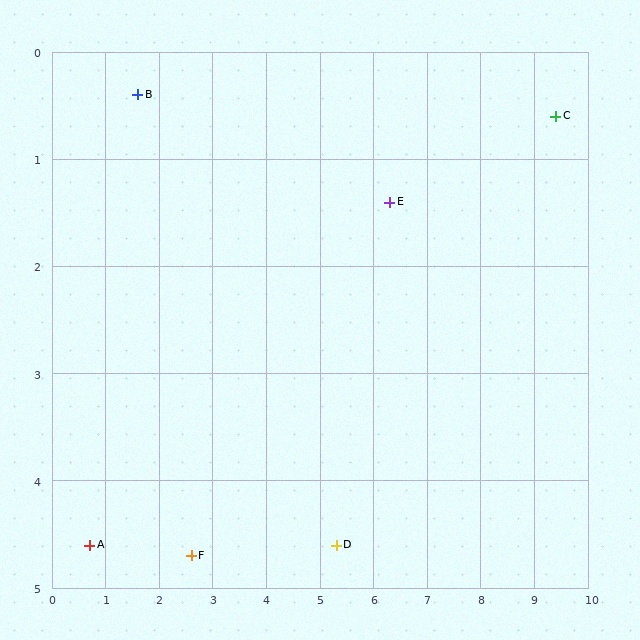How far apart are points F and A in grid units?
Points F and A are about 1.9 grid units apart.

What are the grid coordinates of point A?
Point A is at approximately (0.7, 4.6).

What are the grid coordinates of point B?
Point B is at approximately (1.6, 0.4).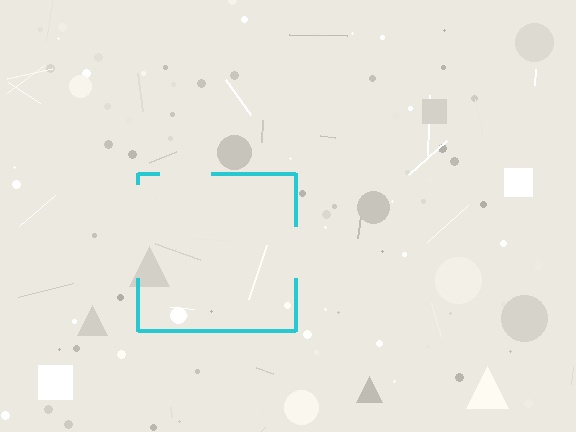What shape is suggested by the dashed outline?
The dashed outline suggests a square.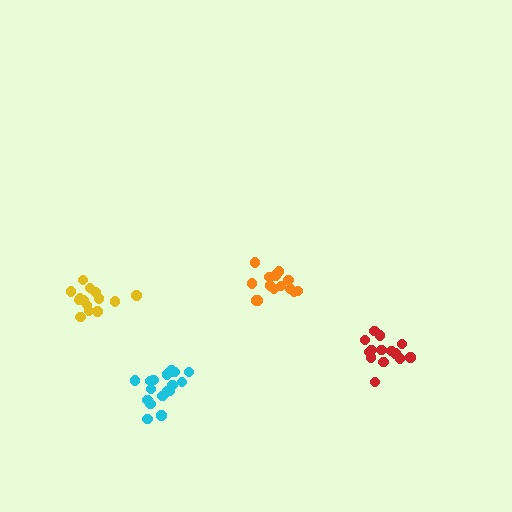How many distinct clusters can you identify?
There are 4 distinct clusters.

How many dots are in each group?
Group 1: 14 dots, Group 2: 15 dots, Group 3: 17 dots, Group 4: 15 dots (61 total).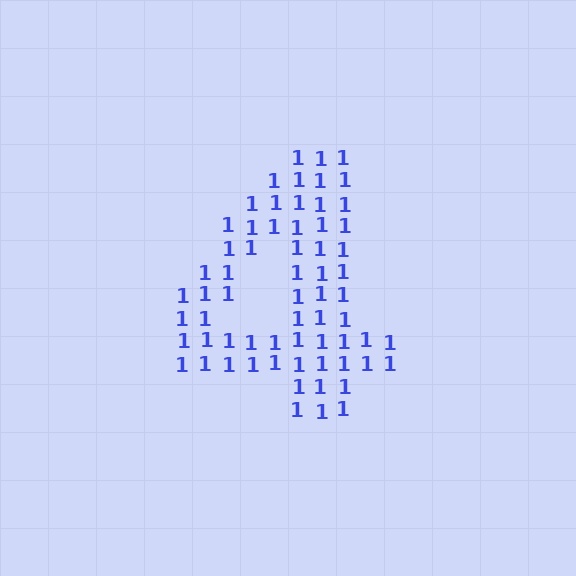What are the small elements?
The small elements are digit 1's.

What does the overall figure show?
The overall figure shows the digit 4.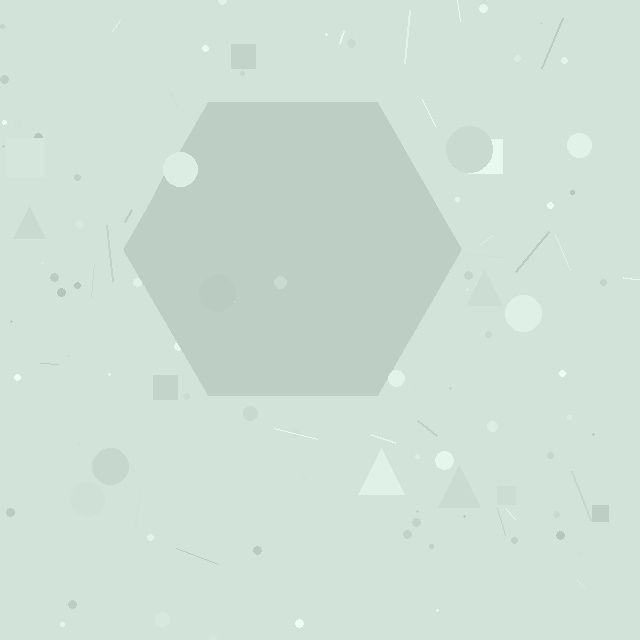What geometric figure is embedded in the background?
A hexagon is embedded in the background.